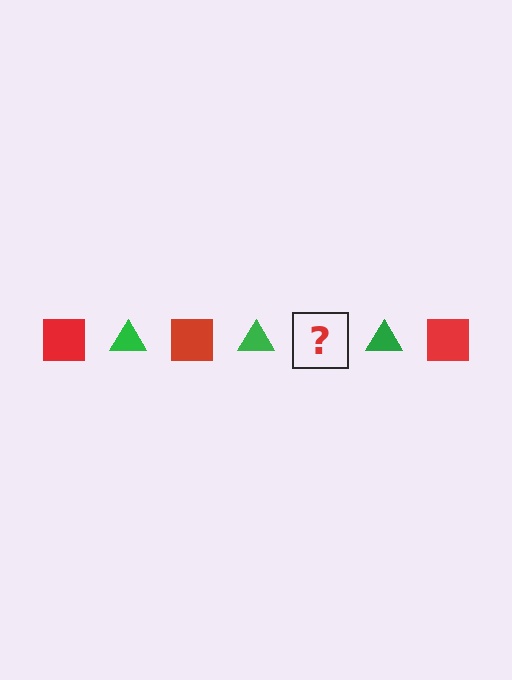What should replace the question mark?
The question mark should be replaced with a red square.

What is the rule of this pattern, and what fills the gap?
The rule is that the pattern alternates between red square and green triangle. The gap should be filled with a red square.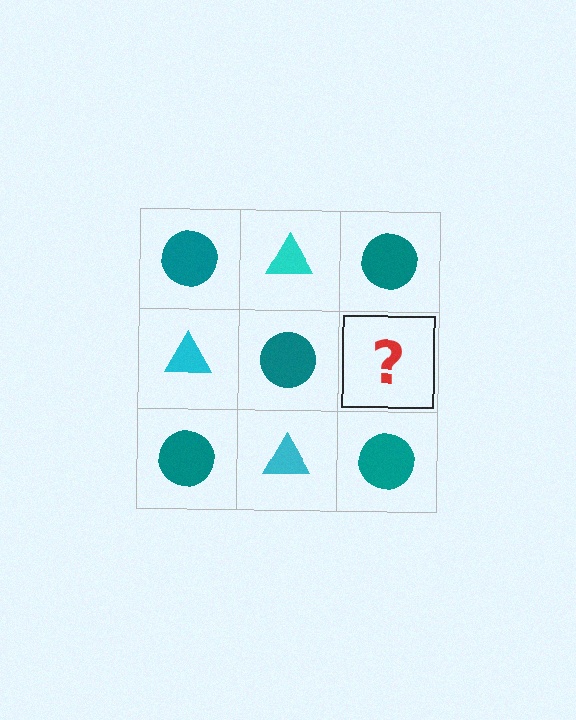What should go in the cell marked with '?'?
The missing cell should contain a cyan triangle.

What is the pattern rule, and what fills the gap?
The rule is that it alternates teal circle and cyan triangle in a checkerboard pattern. The gap should be filled with a cyan triangle.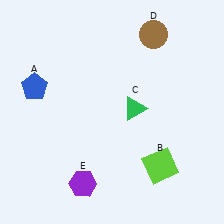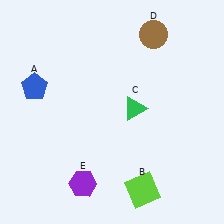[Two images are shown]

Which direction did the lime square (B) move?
The lime square (B) moved down.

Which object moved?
The lime square (B) moved down.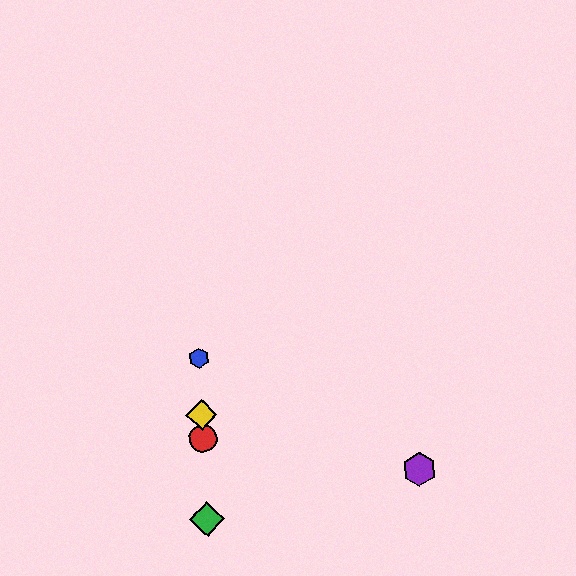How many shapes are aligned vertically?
4 shapes (the red circle, the blue hexagon, the green diamond, the yellow diamond) are aligned vertically.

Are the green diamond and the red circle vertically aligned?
Yes, both are at x≈207.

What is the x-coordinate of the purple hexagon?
The purple hexagon is at x≈419.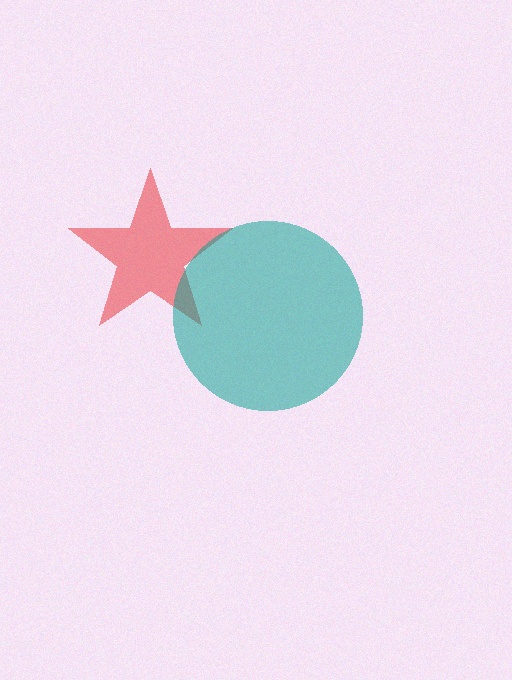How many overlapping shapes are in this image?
There are 2 overlapping shapes in the image.